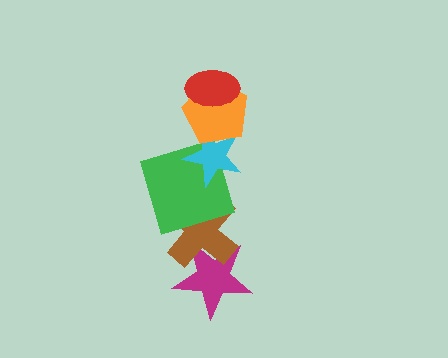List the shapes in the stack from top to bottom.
From top to bottom: the red ellipse, the orange pentagon, the cyan star, the green square, the brown cross, the magenta star.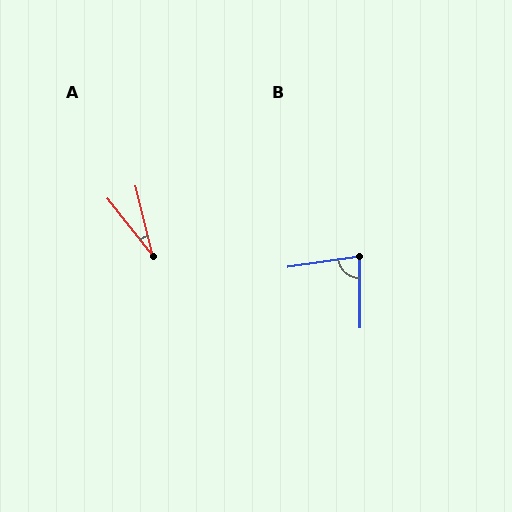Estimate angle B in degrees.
Approximately 82 degrees.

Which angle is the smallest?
A, at approximately 25 degrees.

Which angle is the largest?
B, at approximately 82 degrees.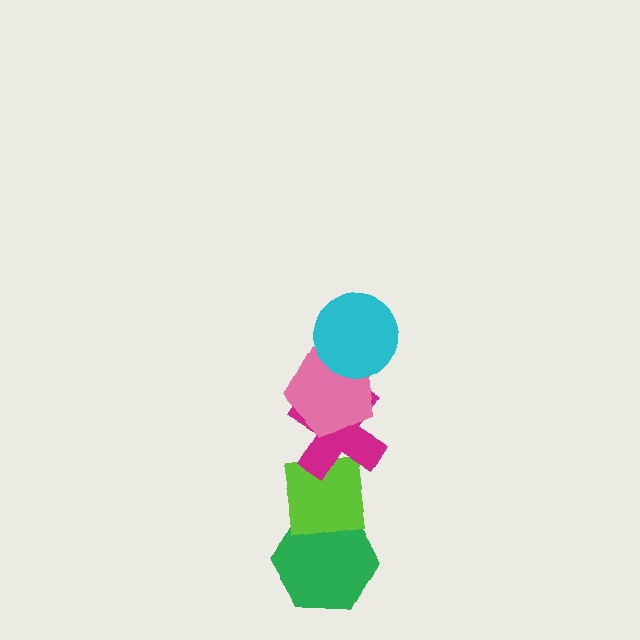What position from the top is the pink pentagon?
The pink pentagon is 2nd from the top.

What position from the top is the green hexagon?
The green hexagon is 5th from the top.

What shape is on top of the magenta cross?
The pink pentagon is on top of the magenta cross.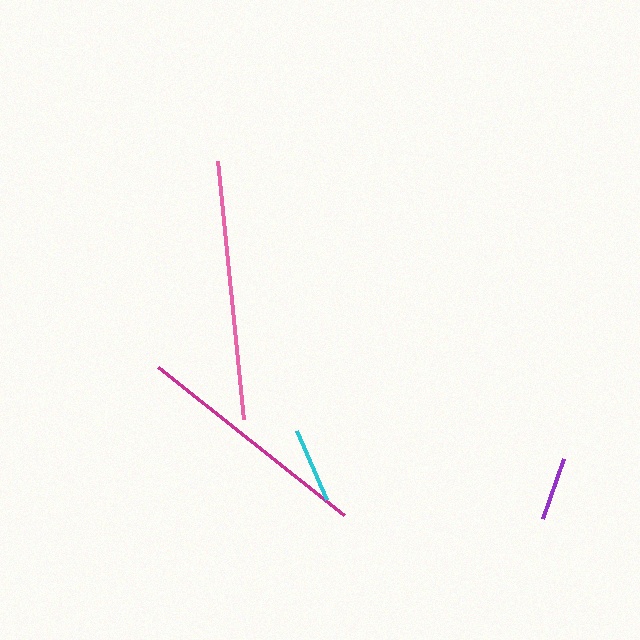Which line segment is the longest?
The pink line is the longest at approximately 259 pixels.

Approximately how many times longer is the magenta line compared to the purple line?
The magenta line is approximately 3.7 times the length of the purple line.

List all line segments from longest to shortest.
From longest to shortest: pink, magenta, cyan, purple.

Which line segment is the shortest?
The purple line is the shortest at approximately 63 pixels.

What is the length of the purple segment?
The purple segment is approximately 63 pixels long.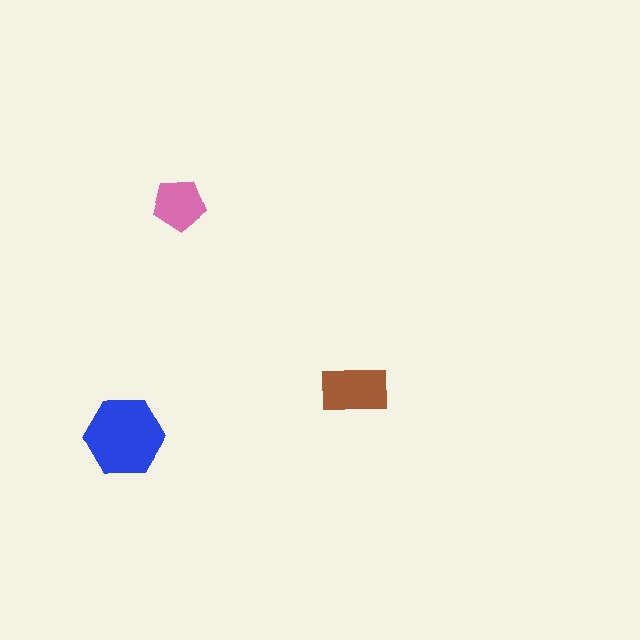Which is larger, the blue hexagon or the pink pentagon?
The blue hexagon.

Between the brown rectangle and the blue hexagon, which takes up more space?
The blue hexagon.